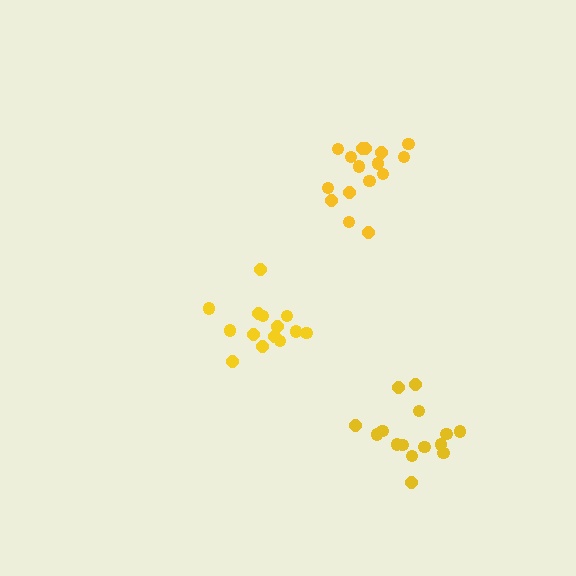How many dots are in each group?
Group 1: 14 dots, Group 2: 16 dots, Group 3: 15 dots (45 total).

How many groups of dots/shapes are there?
There are 3 groups.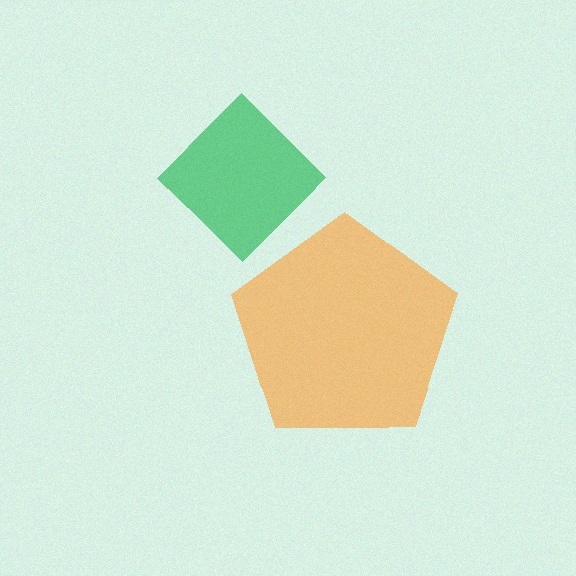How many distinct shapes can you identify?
There are 2 distinct shapes: an orange pentagon, a green diamond.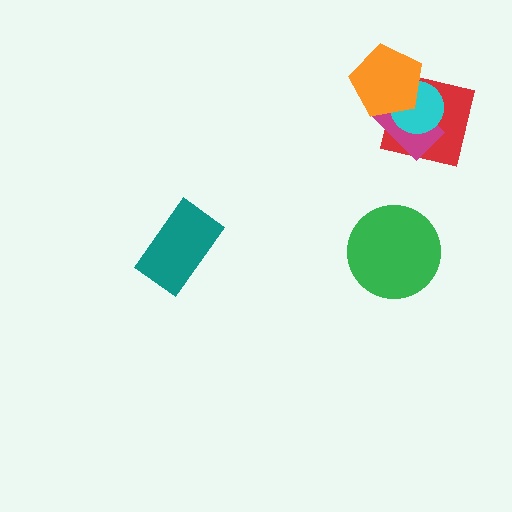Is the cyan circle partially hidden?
Yes, it is partially covered by another shape.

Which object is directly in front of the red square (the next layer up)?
The magenta rectangle is directly in front of the red square.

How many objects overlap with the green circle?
0 objects overlap with the green circle.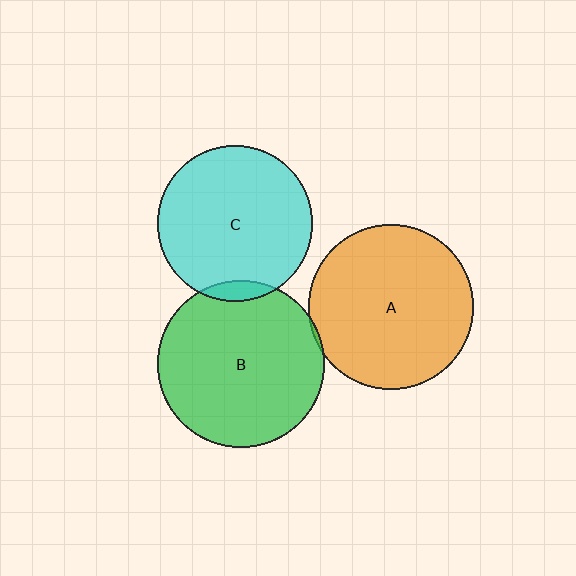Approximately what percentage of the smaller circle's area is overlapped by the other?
Approximately 5%.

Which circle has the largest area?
Circle B (green).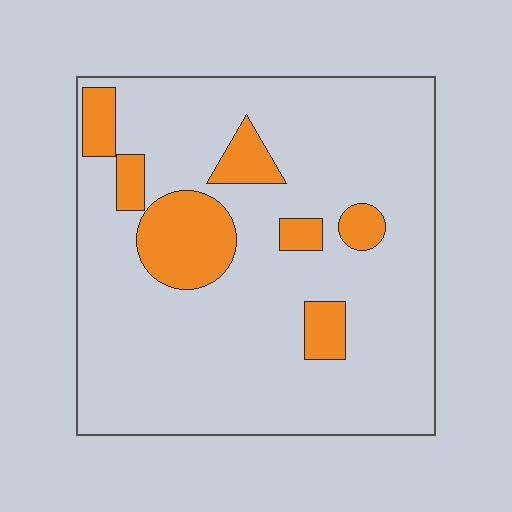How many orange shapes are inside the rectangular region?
7.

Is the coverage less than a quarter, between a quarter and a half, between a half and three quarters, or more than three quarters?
Less than a quarter.